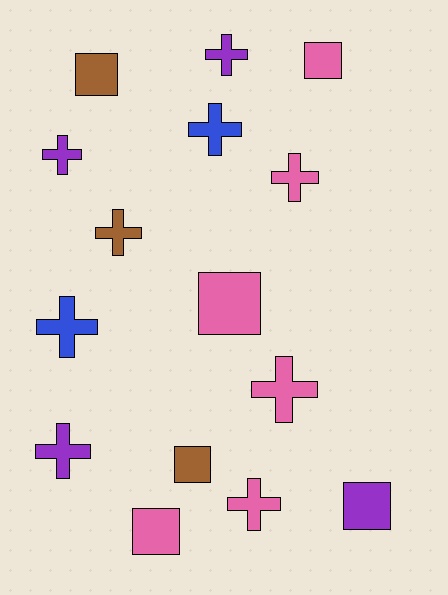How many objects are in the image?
There are 15 objects.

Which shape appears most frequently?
Cross, with 9 objects.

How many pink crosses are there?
There are 3 pink crosses.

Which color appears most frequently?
Pink, with 6 objects.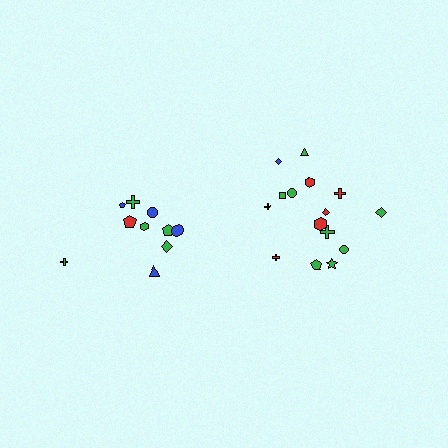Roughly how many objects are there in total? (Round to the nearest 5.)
Roughly 25 objects in total.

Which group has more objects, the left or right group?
The right group.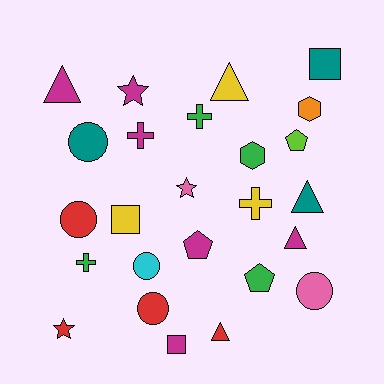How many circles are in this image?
There are 5 circles.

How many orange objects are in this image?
There is 1 orange object.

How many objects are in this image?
There are 25 objects.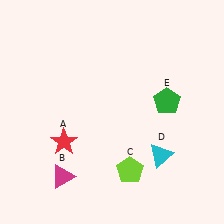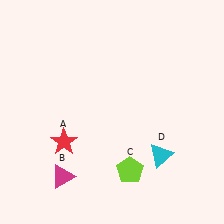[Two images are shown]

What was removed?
The green pentagon (E) was removed in Image 2.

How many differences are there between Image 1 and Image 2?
There is 1 difference between the two images.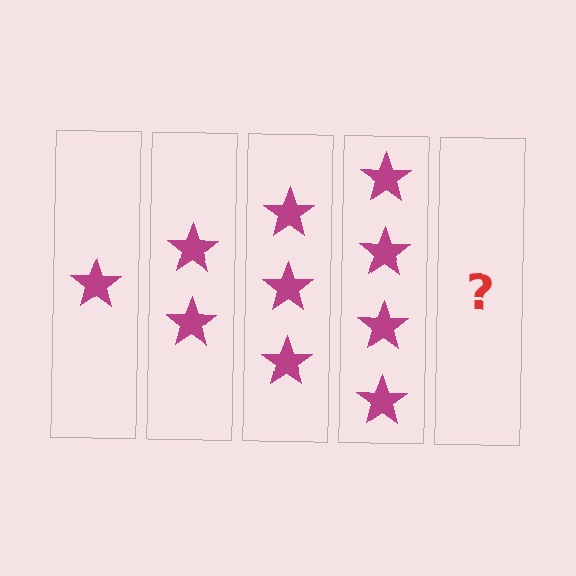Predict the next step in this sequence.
The next step is 5 stars.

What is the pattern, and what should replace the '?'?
The pattern is that each step adds one more star. The '?' should be 5 stars.